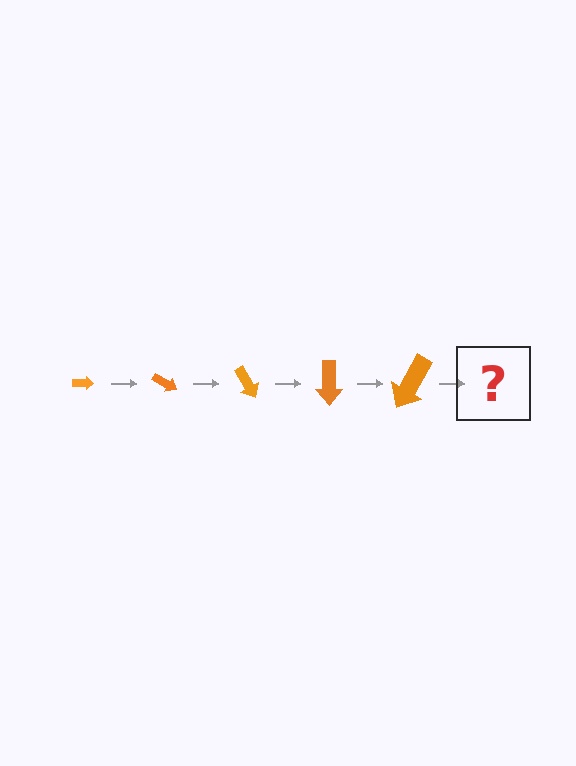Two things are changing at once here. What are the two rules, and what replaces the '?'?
The two rules are that the arrow grows larger each step and it rotates 30 degrees each step. The '?' should be an arrow, larger than the previous one and rotated 150 degrees from the start.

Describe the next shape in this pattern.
It should be an arrow, larger than the previous one and rotated 150 degrees from the start.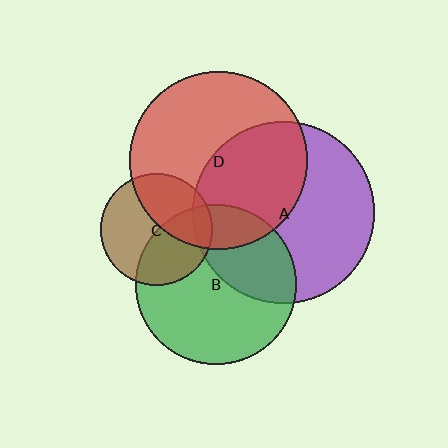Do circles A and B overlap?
Yes.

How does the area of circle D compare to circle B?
Approximately 1.2 times.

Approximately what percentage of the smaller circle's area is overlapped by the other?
Approximately 35%.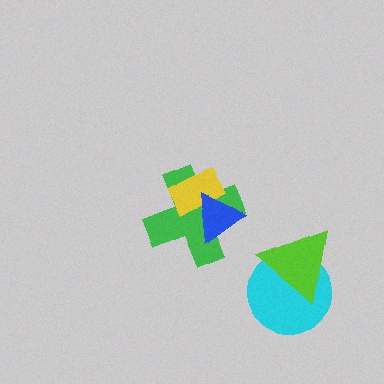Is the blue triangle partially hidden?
No, no other shape covers it.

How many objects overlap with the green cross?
2 objects overlap with the green cross.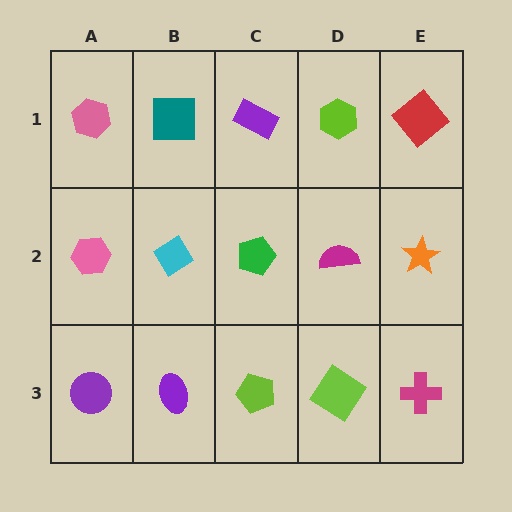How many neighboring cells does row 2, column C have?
4.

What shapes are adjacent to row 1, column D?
A magenta semicircle (row 2, column D), a purple rectangle (row 1, column C), a red diamond (row 1, column E).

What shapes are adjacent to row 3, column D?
A magenta semicircle (row 2, column D), a lime pentagon (row 3, column C), a magenta cross (row 3, column E).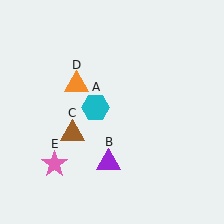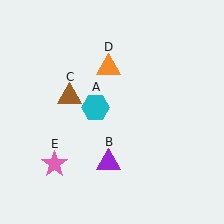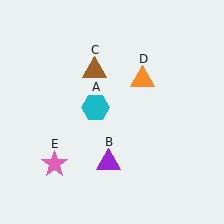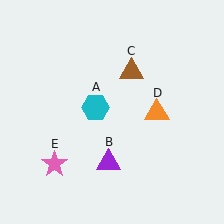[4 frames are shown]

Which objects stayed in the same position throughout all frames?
Cyan hexagon (object A) and purple triangle (object B) and pink star (object E) remained stationary.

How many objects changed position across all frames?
2 objects changed position: brown triangle (object C), orange triangle (object D).